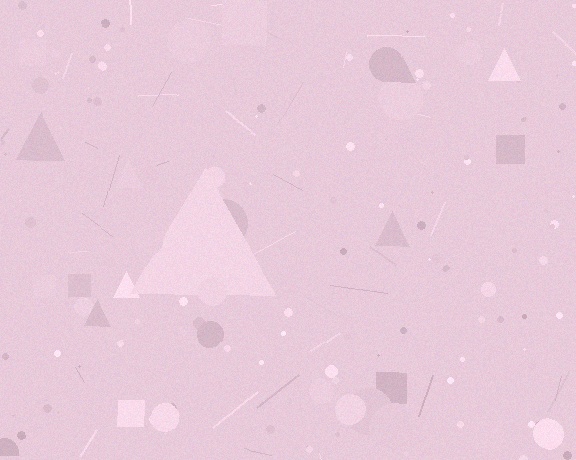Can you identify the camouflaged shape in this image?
The camouflaged shape is a triangle.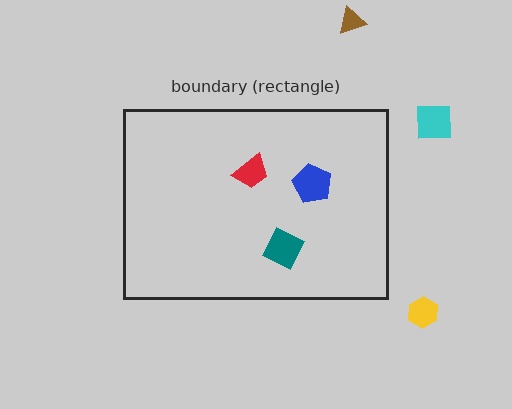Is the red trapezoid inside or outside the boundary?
Inside.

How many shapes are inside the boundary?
3 inside, 3 outside.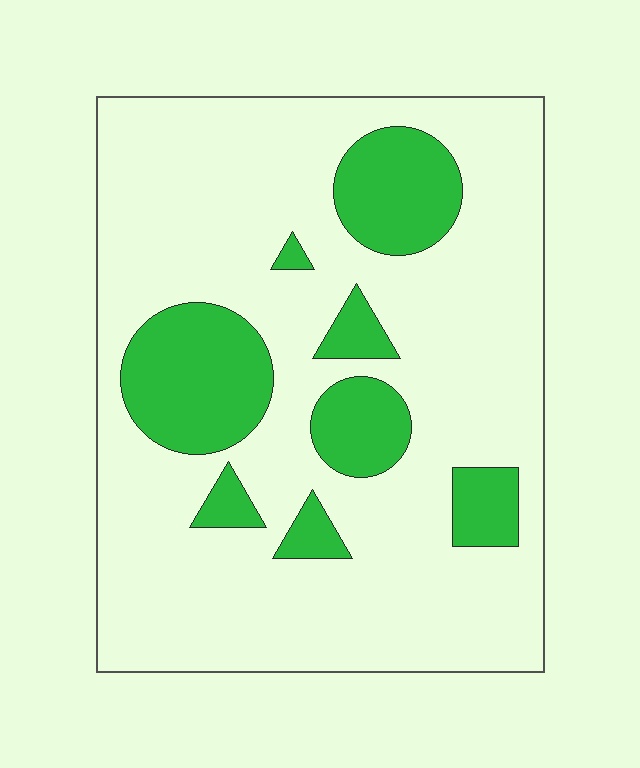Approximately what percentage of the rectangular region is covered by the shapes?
Approximately 20%.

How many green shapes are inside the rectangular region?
8.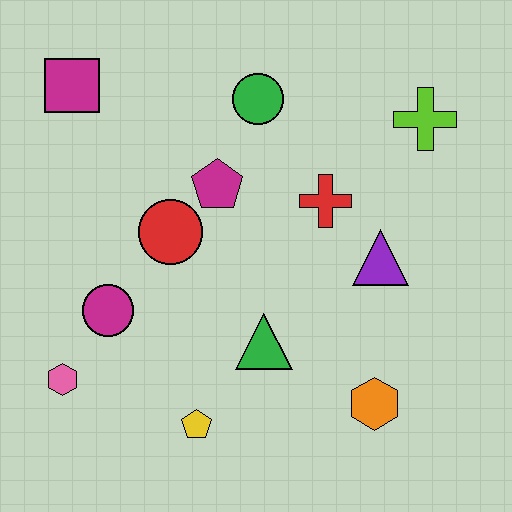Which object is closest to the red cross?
The purple triangle is closest to the red cross.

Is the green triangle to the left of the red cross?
Yes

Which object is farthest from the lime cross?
The pink hexagon is farthest from the lime cross.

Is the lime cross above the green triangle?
Yes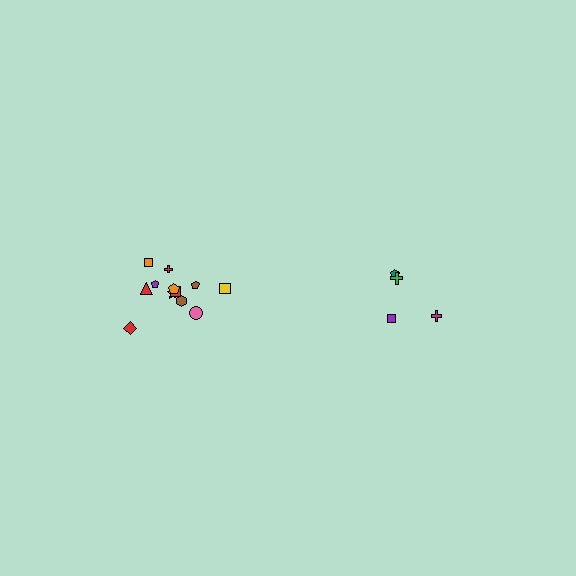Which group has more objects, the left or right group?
The left group.